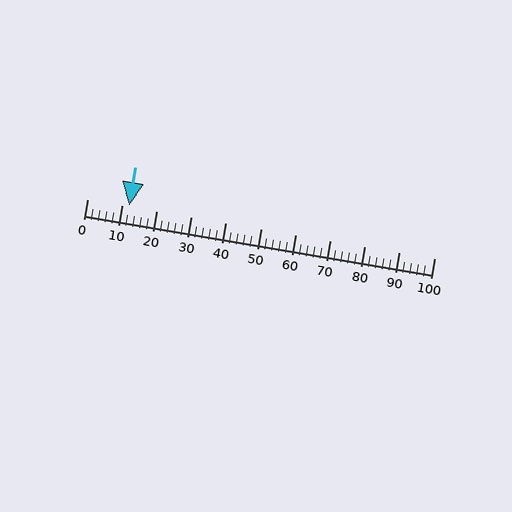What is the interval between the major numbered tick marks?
The major tick marks are spaced 10 units apart.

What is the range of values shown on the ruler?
The ruler shows values from 0 to 100.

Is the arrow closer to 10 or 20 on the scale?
The arrow is closer to 10.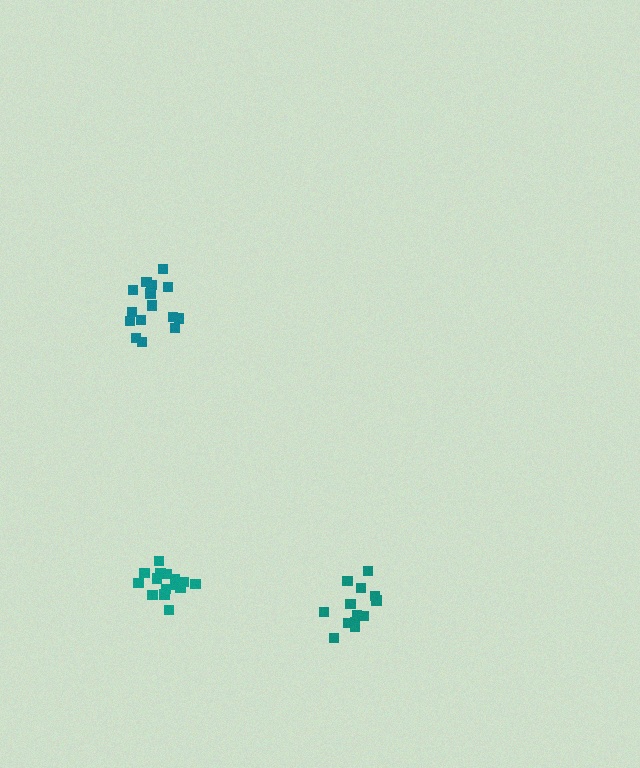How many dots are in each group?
Group 1: 15 dots, Group 2: 13 dots, Group 3: 15 dots (43 total).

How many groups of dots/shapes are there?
There are 3 groups.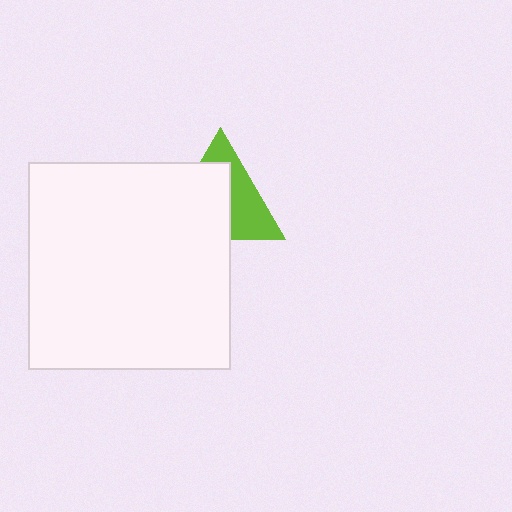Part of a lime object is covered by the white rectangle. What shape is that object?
It is a triangle.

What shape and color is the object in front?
The object in front is a white rectangle.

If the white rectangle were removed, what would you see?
You would see the complete lime triangle.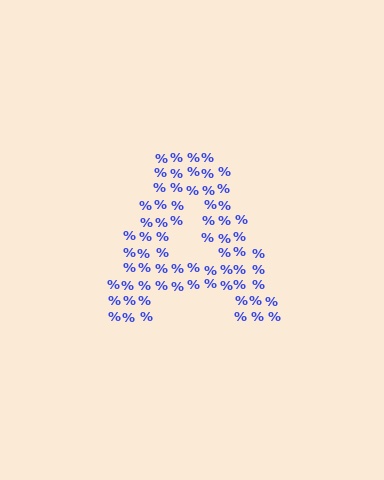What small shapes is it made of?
It is made of small percent signs.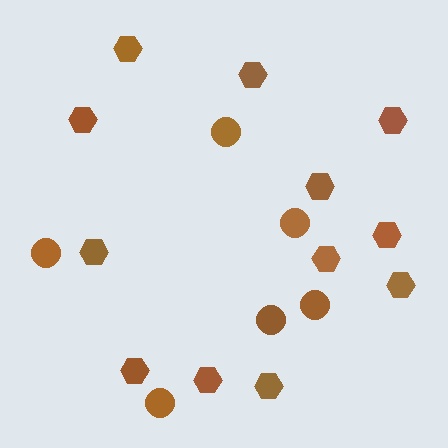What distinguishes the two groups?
There are 2 groups: one group of circles (6) and one group of hexagons (12).